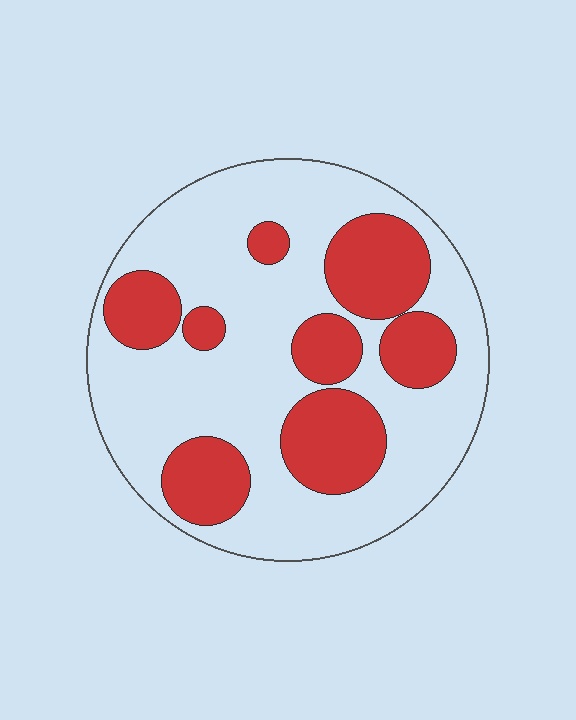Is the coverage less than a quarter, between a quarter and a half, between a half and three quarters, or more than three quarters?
Between a quarter and a half.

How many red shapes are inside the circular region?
8.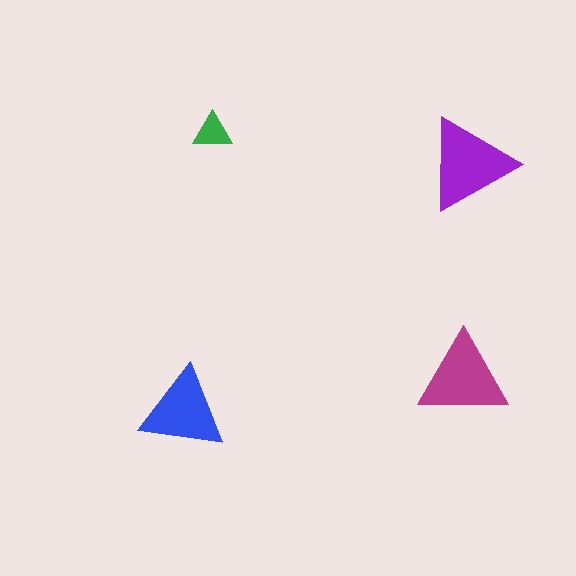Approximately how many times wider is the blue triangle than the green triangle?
About 2 times wider.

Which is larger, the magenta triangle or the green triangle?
The magenta one.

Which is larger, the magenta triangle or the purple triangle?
The purple one.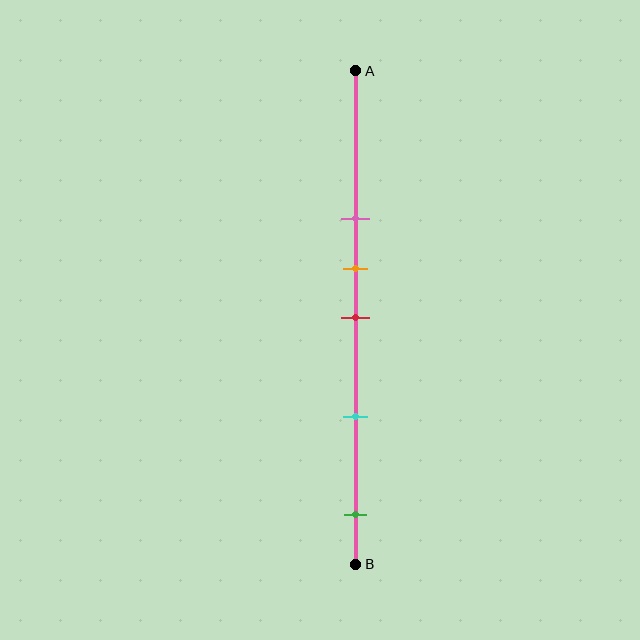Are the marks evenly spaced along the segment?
No, the marks are not evenly spaced.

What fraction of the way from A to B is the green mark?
The green mark is approximately 90% (0.9) of the way from A to B.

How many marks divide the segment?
There are 5 marks dividing the segment.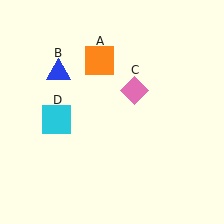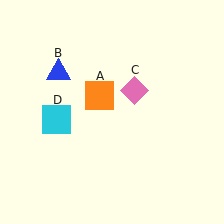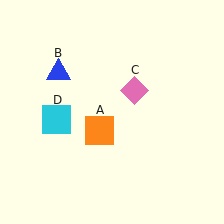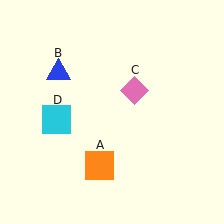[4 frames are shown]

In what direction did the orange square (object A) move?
The orange square (object A) moved down.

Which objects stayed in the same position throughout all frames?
Blue triangle (object B) and pink diamond (object C) and cyan square (object D) remained stationary.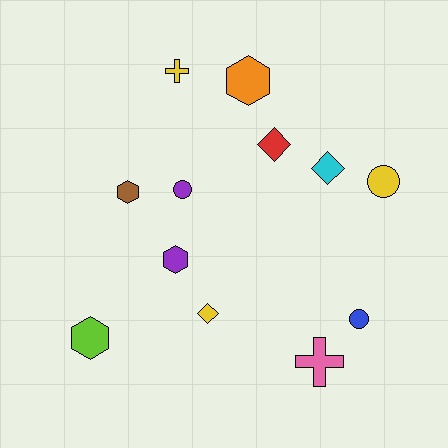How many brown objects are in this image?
There is 1 brown object.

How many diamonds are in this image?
There are 3 diamonds.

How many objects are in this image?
There are 12 objects.